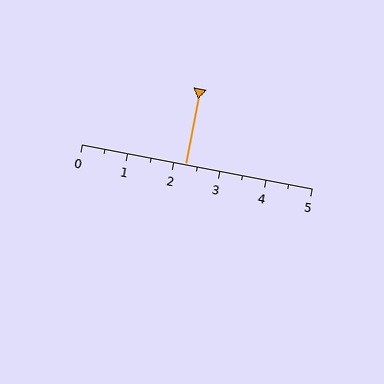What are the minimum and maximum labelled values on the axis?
The axis runs from 0 to 5.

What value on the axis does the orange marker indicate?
The marker indicates approximately 2.2.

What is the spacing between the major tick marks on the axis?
The major ticks are spaced 1 apart.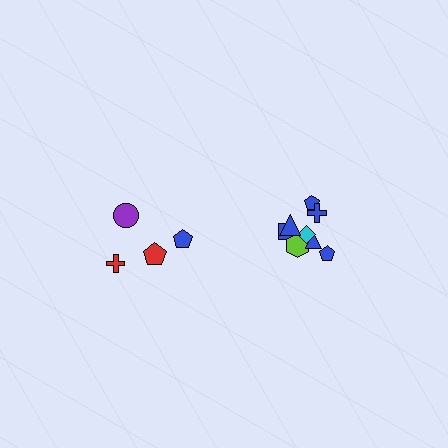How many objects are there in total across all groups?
There are 12 objects.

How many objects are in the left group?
There are 4 objects.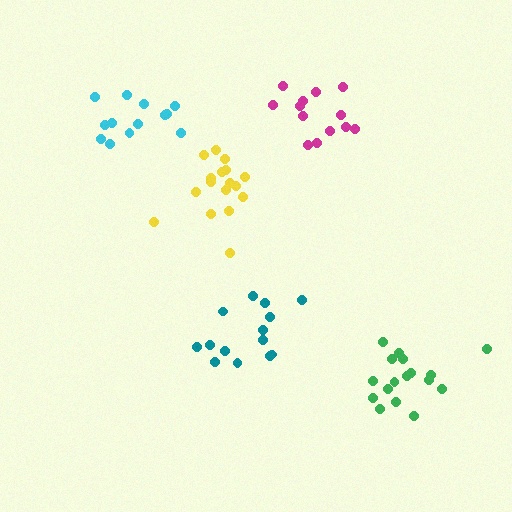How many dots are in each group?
Group 1: 13 dots, Group 2: 17 dots, Group 3: 13 dots, Group 4: 14 dots, Group 5: 17 dots (74 total).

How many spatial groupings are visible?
There are 5 spatial groupings.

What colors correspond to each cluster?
The clusters are colored: magenta, green, cyan, teal, yellow.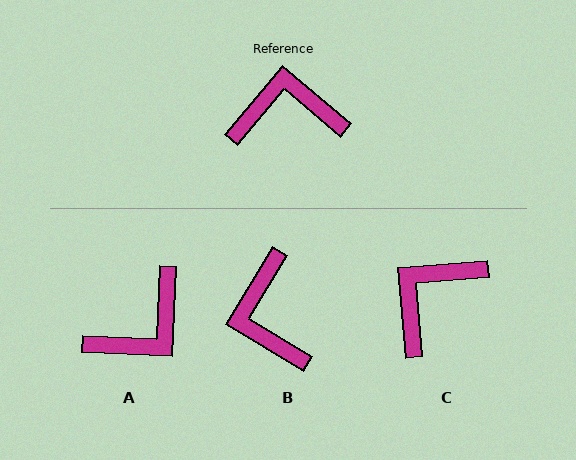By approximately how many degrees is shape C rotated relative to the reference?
Approximately 45 degrees counter-clockwise.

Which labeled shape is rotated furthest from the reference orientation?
A, about 142 degrees away.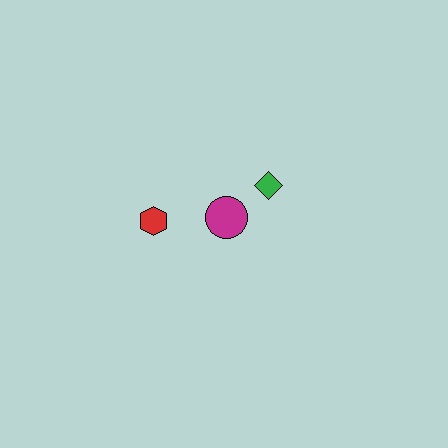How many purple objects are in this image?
There are no purple objects.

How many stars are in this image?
There are no stars.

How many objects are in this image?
There are 3 objects.